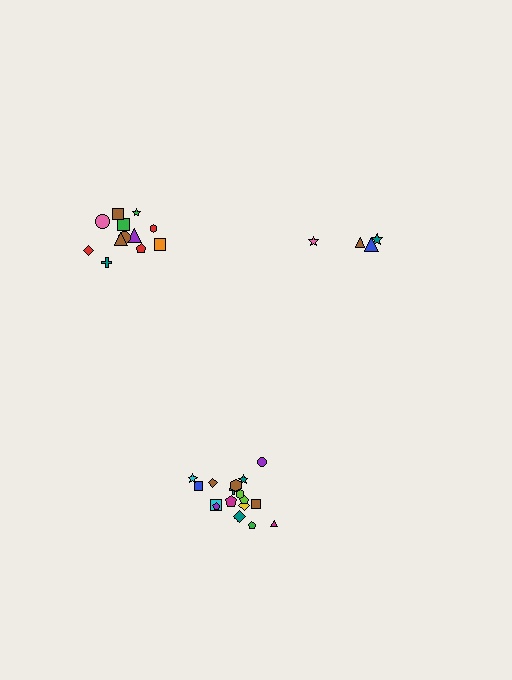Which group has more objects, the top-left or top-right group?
The top-left group.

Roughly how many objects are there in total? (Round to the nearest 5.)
Roughly 35 objects in total.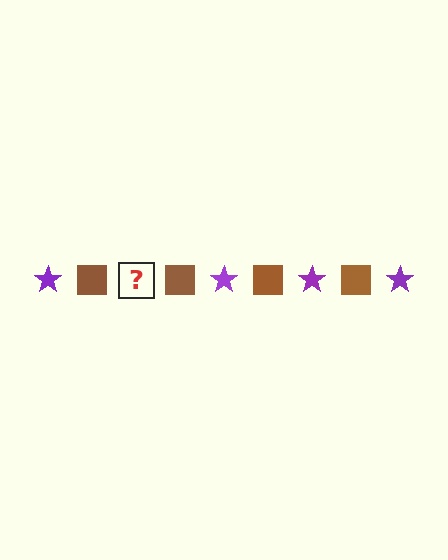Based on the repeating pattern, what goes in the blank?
The blank should be a purple star.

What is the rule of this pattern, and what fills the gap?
The rule is that the pattern alternates between purple star and brown square. The gap should be filled with a purple star.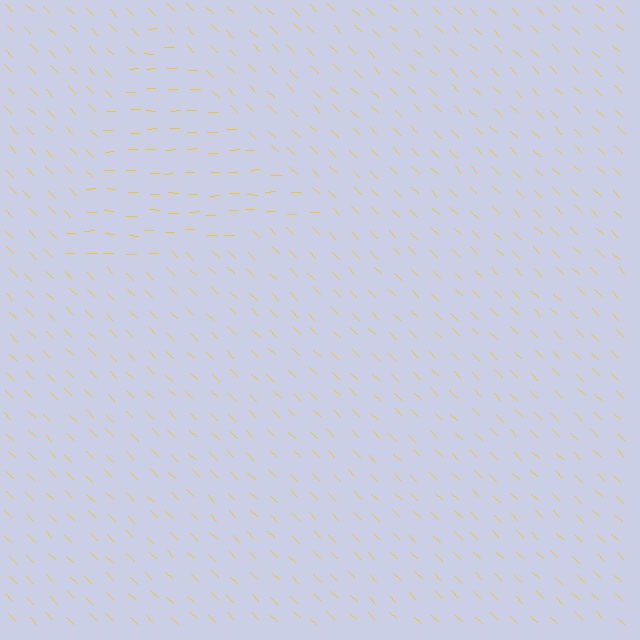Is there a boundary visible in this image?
Yes, there is a texture boundary formed by a change in line orientation.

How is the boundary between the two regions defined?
The boundary is defined purely by a change in line orientation (approximately 45 degrees difference). All lines are the same color and thickness.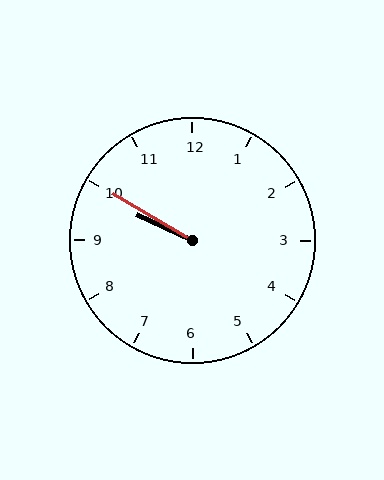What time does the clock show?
9:50.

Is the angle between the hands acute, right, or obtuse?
It is acute.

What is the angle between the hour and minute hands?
Approximately 5 degrees.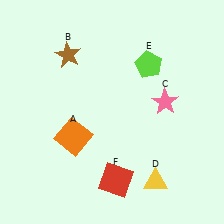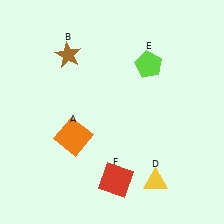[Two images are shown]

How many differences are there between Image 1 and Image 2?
There is 1 difference between the two images.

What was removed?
The pink star (C) was removed in Image 2.